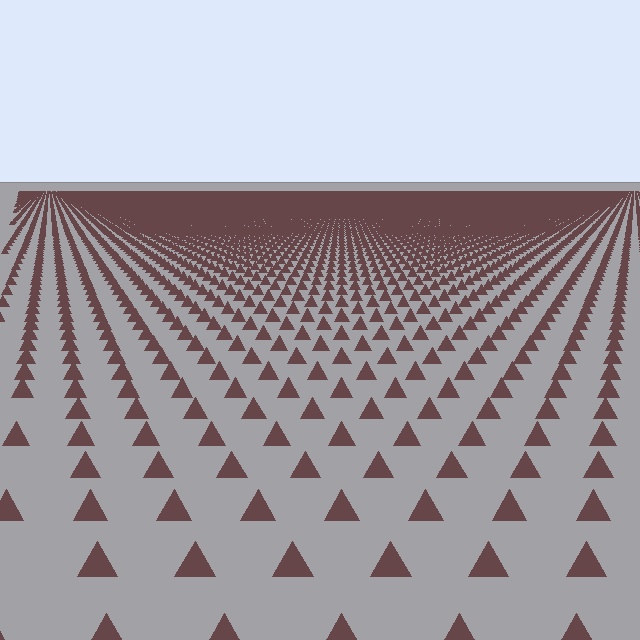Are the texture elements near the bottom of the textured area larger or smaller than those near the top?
Larger. Near the bottom, elements are closer to the viewer and appear at a bigger on-screen size.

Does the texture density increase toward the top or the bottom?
Density increases toward the top.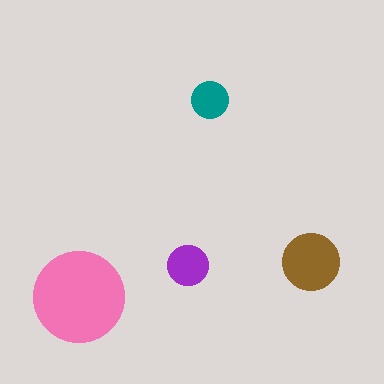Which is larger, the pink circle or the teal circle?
The pink one.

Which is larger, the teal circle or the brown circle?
The brown one.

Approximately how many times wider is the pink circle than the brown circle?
About 1.5 times wider.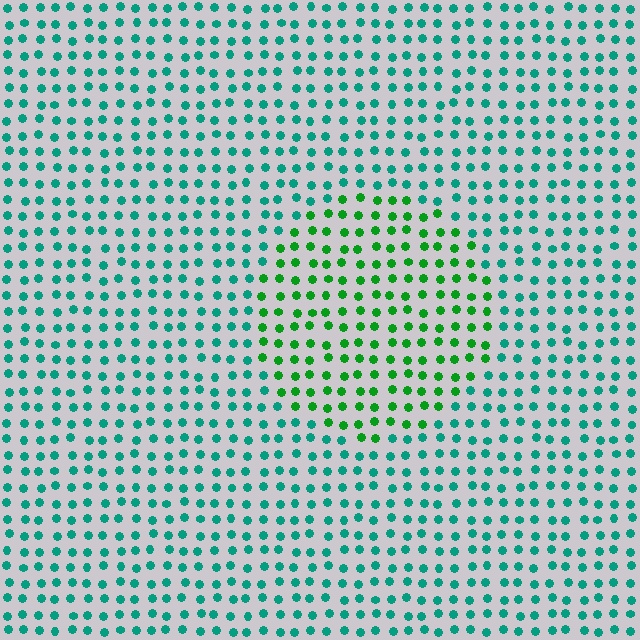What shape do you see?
I see a circle.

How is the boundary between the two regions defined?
The boundary is defined purely by a slight shift in hue (about 41 degrees). Spacing, size, and orientation are identical on both sides.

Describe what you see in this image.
The image is filled with small teal elements in a uniform arrangement. A circle-shaped region is visible where the elements are tinted to a slightly different hue, forming a subtle color boundary.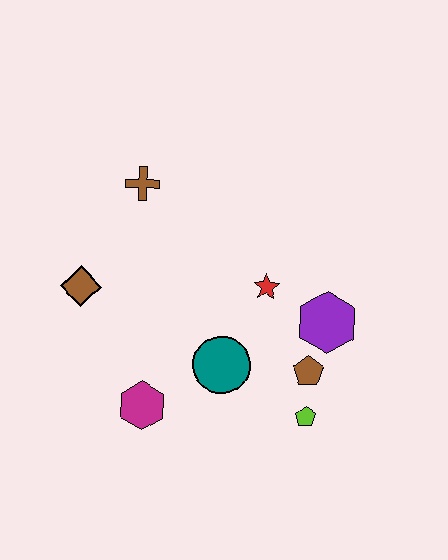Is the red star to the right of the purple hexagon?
No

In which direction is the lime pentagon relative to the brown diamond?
The lime pentagon is to the right of the brown diamond.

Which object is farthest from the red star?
The brown diamond is farthest from the red star.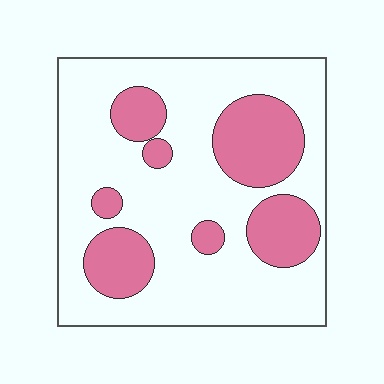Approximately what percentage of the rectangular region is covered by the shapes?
Approximately 30%.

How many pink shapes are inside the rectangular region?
7.